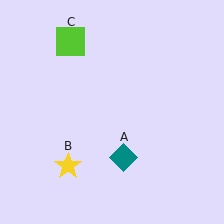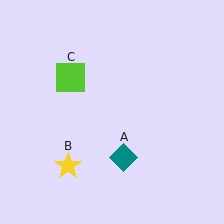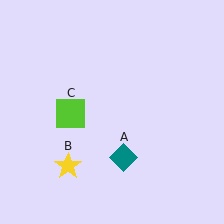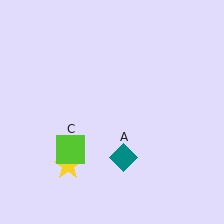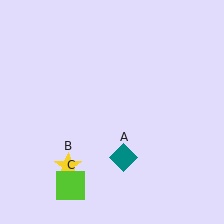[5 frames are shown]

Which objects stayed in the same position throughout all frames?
Teal diamond (object A) and yellow star (object B) remained stationary.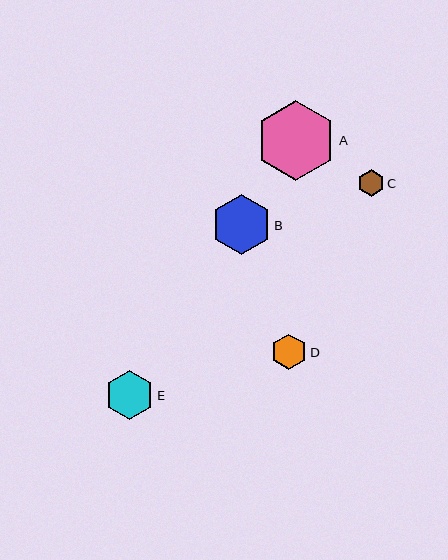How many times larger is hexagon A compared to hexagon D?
Hexagon A is approximately 2.3 times the size of hexagon D.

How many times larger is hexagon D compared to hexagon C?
Hexagon D is approximately 1.3 times the size of hexagon C.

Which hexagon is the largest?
Hexagon A is the largest with a size of approximately 80 pixels.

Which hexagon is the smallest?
Hexagon C is the smallest with a size of approximately 27 pixels.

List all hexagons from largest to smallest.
From largest to smallest: A, B, E, D, C.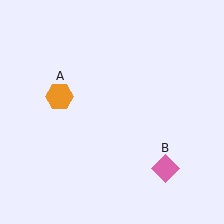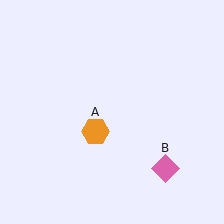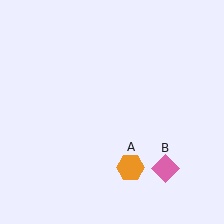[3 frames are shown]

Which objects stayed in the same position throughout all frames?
Pink diamond (object B) remained stationary.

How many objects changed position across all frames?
1 object changed position: orange hexagon (object A).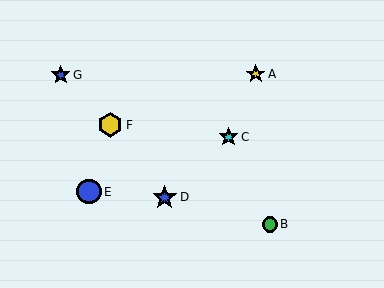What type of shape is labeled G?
Shape G is a blue star.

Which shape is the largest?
The yellow hexagon (labeled F) is the largest.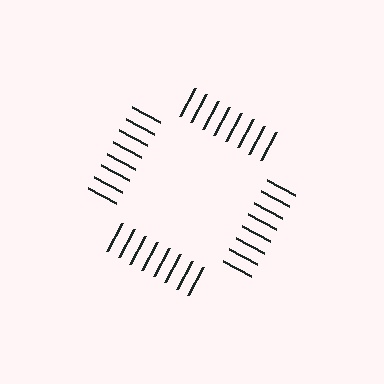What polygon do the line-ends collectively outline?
An illusory square — the line segments terminate on its edges but no continuous stroke is drawn.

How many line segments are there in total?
32 — 8 along each of the 4 edges.